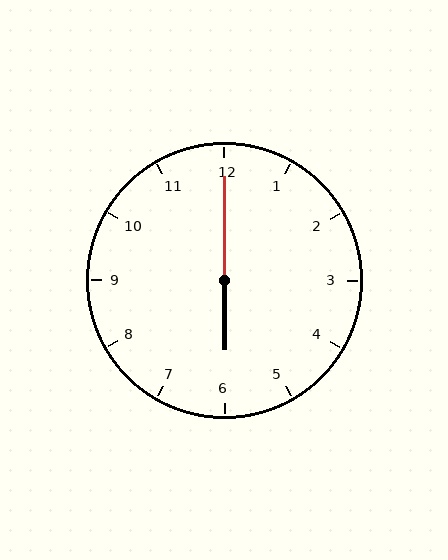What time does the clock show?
6:00.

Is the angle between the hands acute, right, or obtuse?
It is obtuse.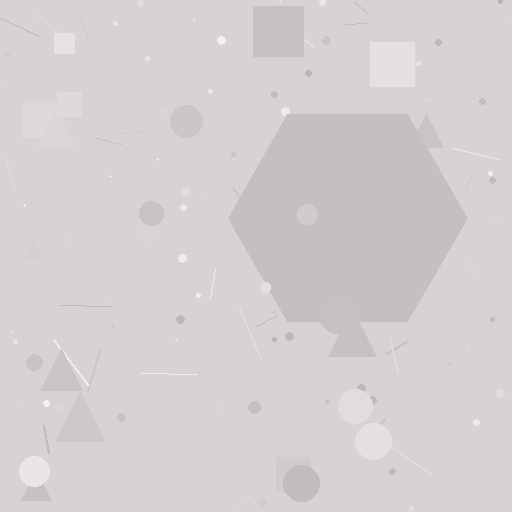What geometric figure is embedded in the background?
A hexagon is embedded in the background.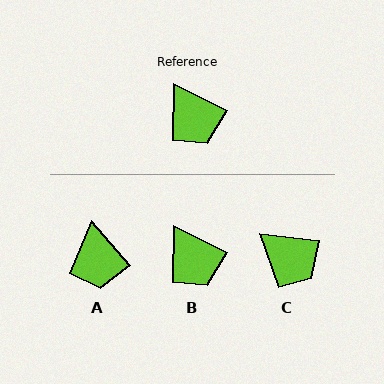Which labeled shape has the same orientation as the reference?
B.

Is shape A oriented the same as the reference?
No, it is off by about 21 degrees.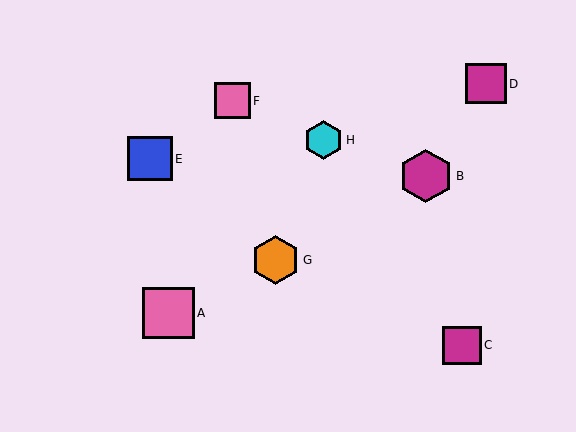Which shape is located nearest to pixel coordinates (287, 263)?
The orange hexagon (labeled G) at (275, 260) is nearest to that location.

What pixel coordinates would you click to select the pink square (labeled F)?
Click at (232, 101) to select the pink square F.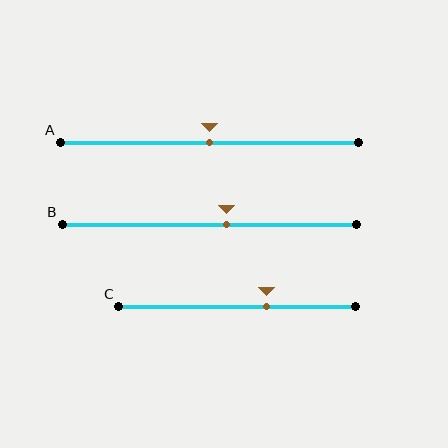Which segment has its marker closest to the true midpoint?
Segment A has its marker closest to the true midpoint.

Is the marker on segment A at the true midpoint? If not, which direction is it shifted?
Yes, the marker on segment A is at the true midpoint.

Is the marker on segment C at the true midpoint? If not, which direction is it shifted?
No, the marker on segment C is shifted to the right by about 12% of the segment length.